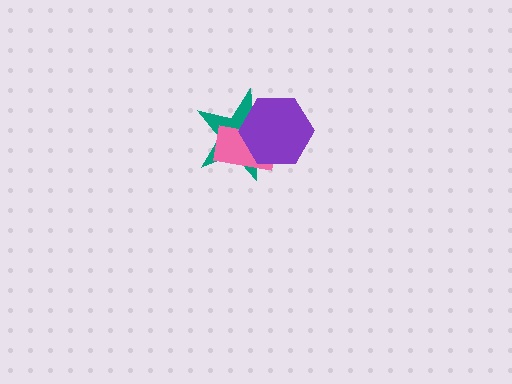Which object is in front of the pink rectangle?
The purple hexagon is in front of the pink rectangle.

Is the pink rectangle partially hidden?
Yes, it is partially covered by another shape.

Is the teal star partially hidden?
Yes, it is partially covered by another shape.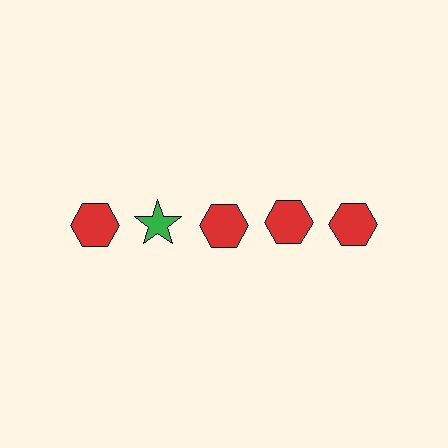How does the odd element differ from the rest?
It differs in both color (green instead of red) and shape (star instead of hexagon).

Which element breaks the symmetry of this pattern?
The green star in the top row, second from left column breaks the symmetry. All other shapes are red hexagons.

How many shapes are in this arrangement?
There are 5 shapes arranged in a grid pattern.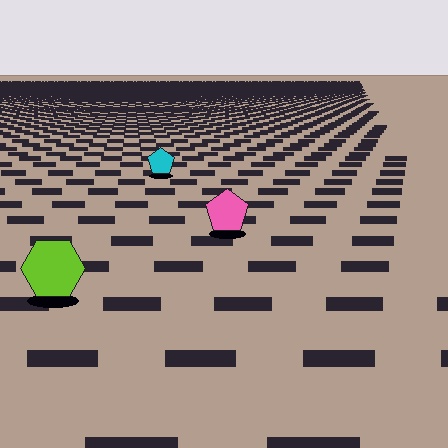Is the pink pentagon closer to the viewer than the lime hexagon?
No. The lime hexagon is closer — you can tell from the texture gradient: the ground texture is coarser near it.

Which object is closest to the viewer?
The lime hexagon is closest. The texture marks near it are larger and more spread out.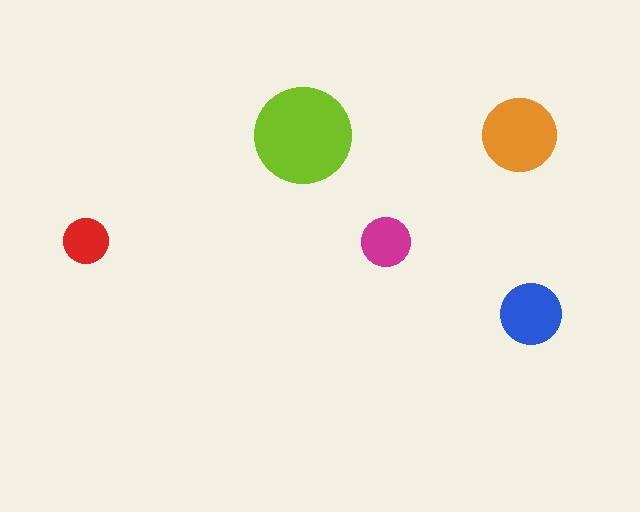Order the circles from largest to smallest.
the lime one, the orange one, the blue one, the magenta one, the red one.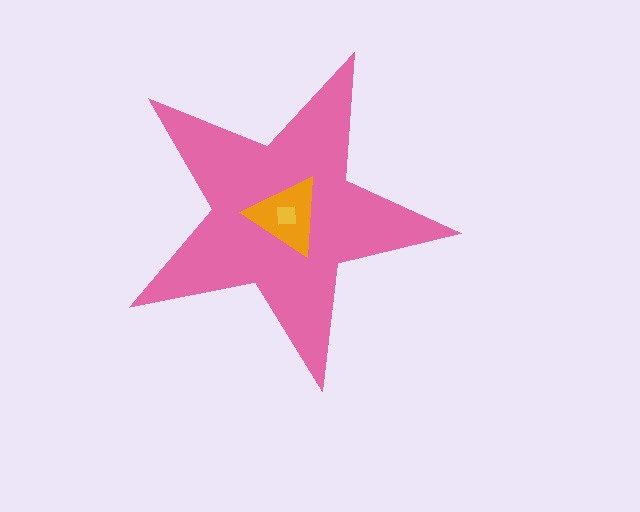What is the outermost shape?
The pink star.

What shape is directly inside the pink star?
The orange triangle.